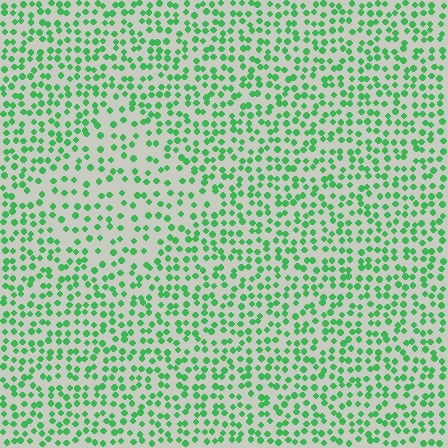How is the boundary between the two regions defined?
The boundary is defined by a change in element density (approximately 1.7x ratio). All elements are the same color, size, and shape.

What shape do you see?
I see a diamond.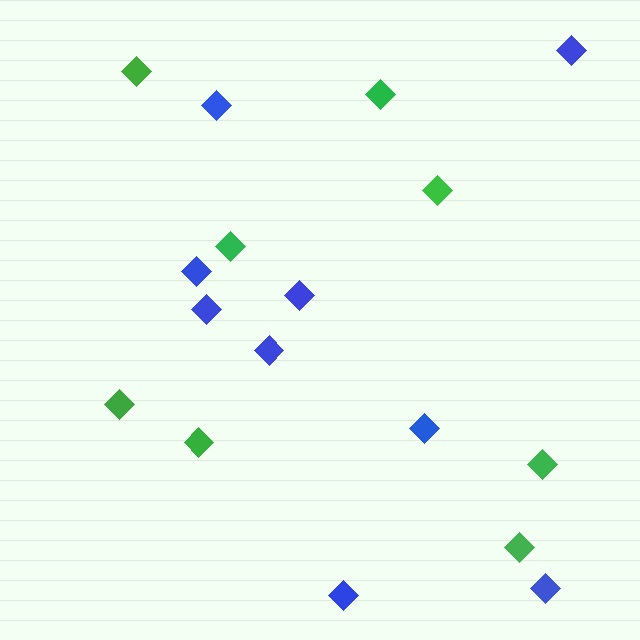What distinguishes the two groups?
There are 2 groups: one group of green diamonds (8) and one group of blue diamonds (9).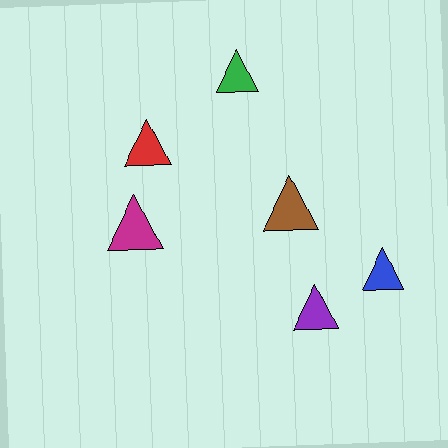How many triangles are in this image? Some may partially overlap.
There are 6 triangles.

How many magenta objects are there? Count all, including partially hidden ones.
There is 1 magenta object.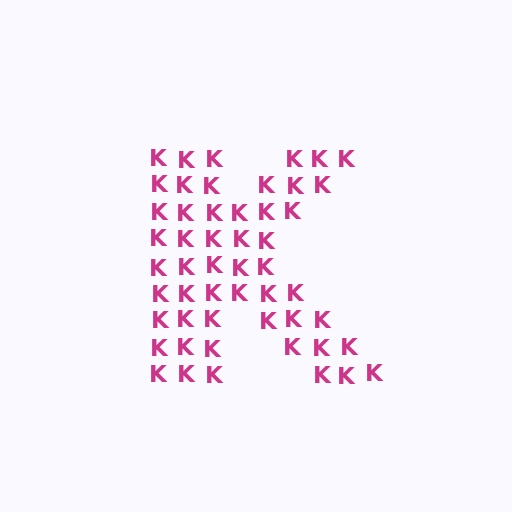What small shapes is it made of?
It is made of small letter K's.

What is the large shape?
The large shape is the letter K.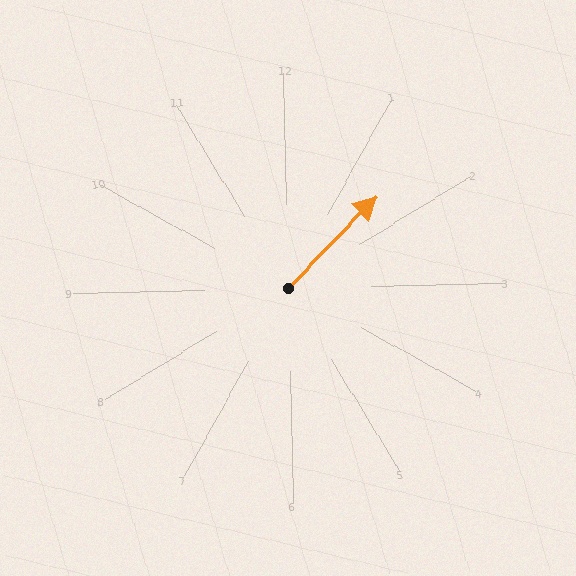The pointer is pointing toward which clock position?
Roughly 2 o'clock.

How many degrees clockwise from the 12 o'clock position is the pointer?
Approximately 45 degrees.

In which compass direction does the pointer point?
Northeast.